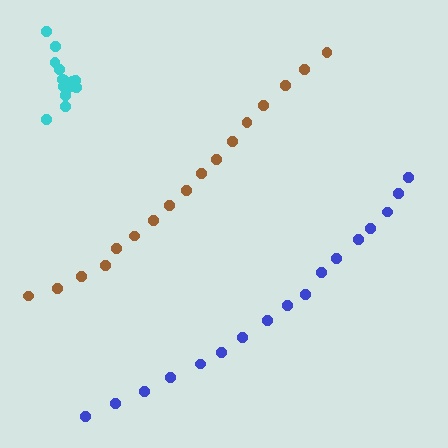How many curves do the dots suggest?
There are 3 distinct paths.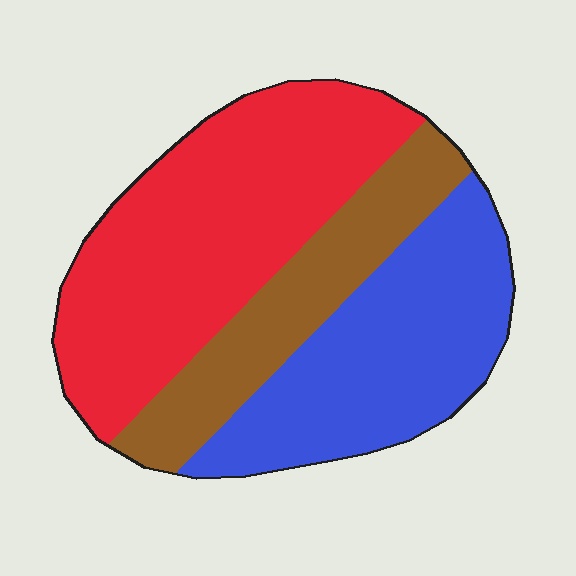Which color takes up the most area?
Red, at roughly 45%.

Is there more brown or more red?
Red.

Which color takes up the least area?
Brown, at roughly 20%.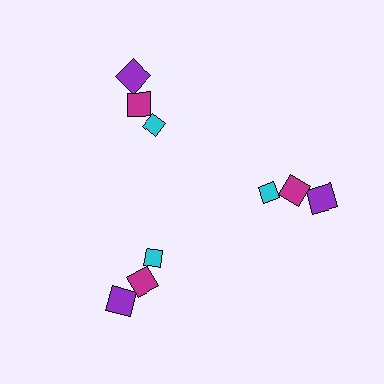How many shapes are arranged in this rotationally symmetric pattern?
There are 9 shapes, arranged in 3 groups of 3.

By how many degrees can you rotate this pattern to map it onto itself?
The pattern maps onto itself every 120 degrees of rotation.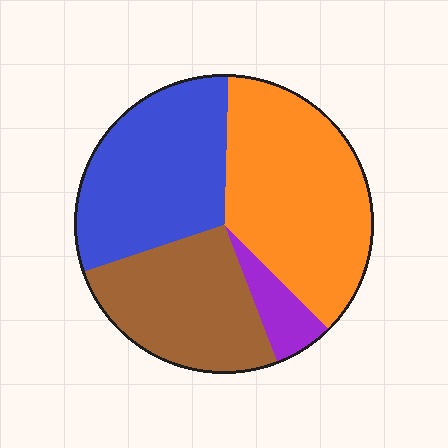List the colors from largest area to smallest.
From largest to smallest: orange, blue, brown, purple.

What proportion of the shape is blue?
Blue covers roughly 30% of the shape.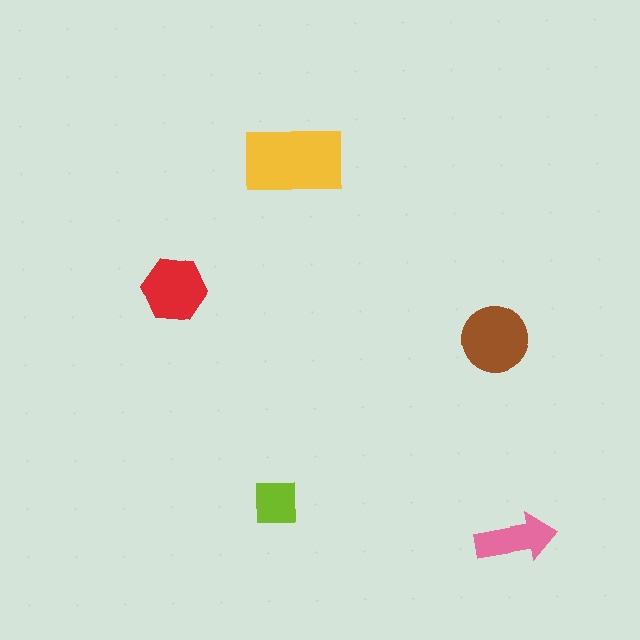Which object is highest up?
The yellow rectangle is topmost.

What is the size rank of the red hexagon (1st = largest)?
3rd.